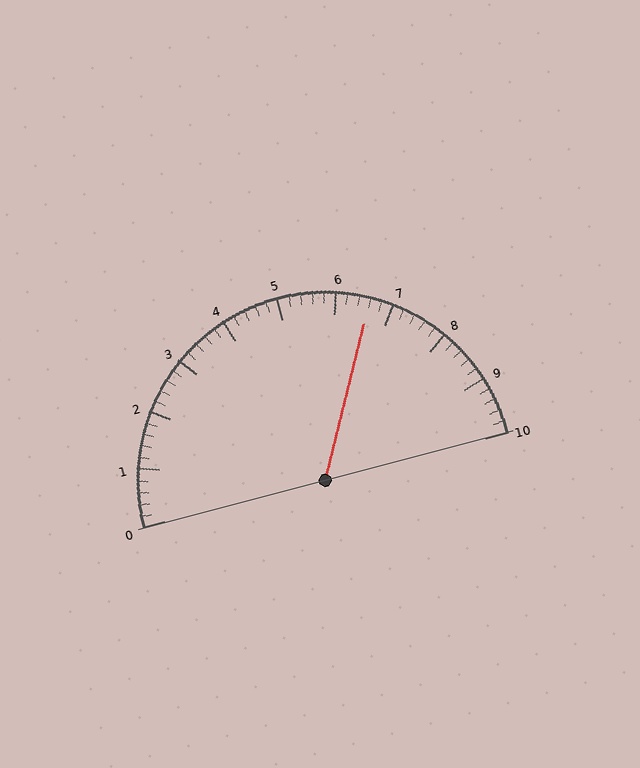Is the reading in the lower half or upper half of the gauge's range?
The reading is in the upper half of the range (0 to 10).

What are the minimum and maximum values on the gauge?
The gauge ranges from 0 to 10.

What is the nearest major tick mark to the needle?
The nearest major tick mark is 7.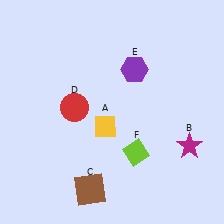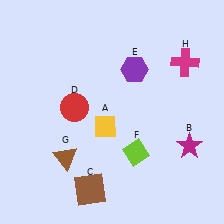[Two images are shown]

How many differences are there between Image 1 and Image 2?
There are 2 differences between the two images.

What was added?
A brown triangle (G), a magenta cross (H) were added in Image 2.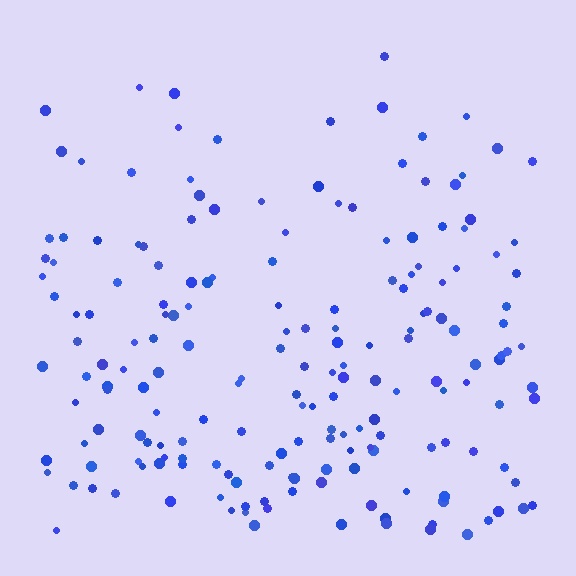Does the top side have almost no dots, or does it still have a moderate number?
Still a moderate number, just noticeably fewer than the bottom.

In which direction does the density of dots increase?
From top to bottom, with the bottom side densest.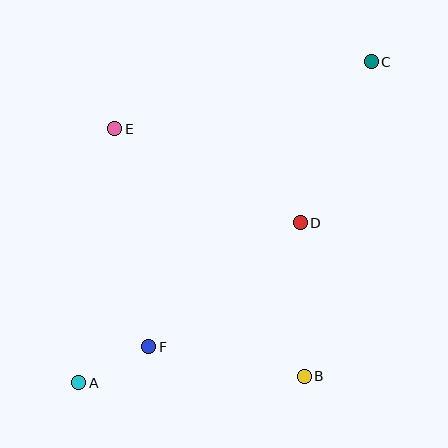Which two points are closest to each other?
Points A and F are closest to each other.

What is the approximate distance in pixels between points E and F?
The distance between E and F is approximately 220 pixels.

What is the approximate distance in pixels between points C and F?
The distance between C and F is approximately 361 pixels.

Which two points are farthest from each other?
Points A and C are farthest from each other.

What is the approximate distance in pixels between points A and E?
The distance between A and E is approximately 256 pixels.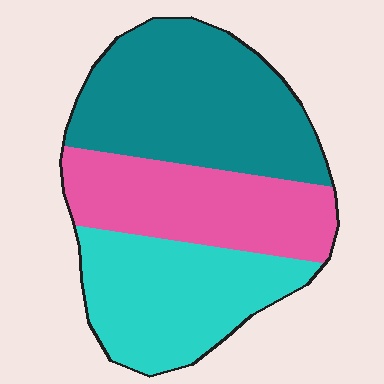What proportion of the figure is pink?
Pink takes up between a quarter and a half of the figure.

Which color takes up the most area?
Teal, at roughly 40%.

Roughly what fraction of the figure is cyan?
Cyan covers 31% of the figure.